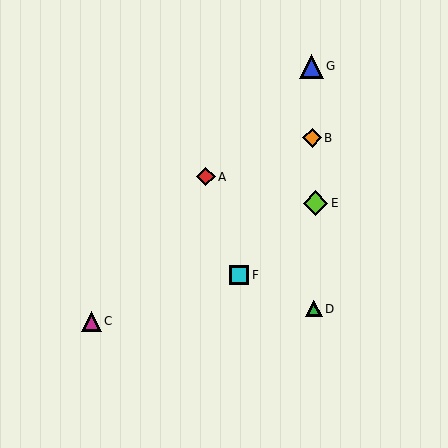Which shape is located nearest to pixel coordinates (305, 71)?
The blue triangle (labeled G) at (312, 66) is nearest to that location.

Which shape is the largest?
The lime diamond (labeled E) is the largest.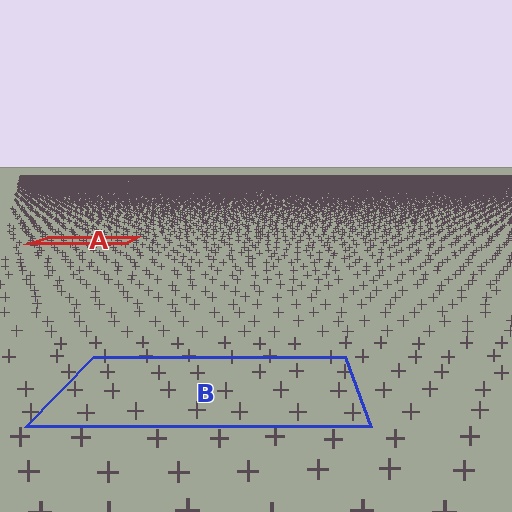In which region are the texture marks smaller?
The texture marks are smaller in region A, because it is farther away.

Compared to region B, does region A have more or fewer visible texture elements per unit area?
Region A has more texture elements per unit area — they are packed more densely because it is farther away.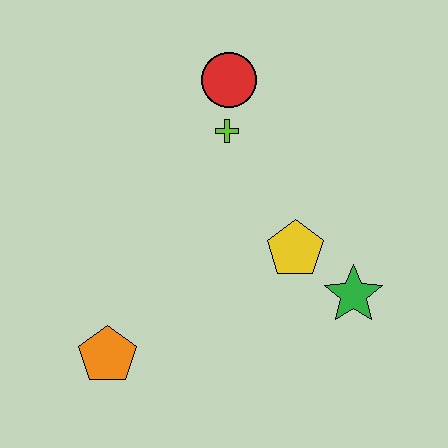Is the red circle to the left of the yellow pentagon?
Yes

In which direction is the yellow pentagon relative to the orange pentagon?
The yellow pentagon is to the right of the orange pentagon.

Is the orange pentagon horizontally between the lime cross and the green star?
No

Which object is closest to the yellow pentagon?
The green star is closest to the yellow pentagon.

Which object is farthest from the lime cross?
The orange pentagon is farthest from the lime cross.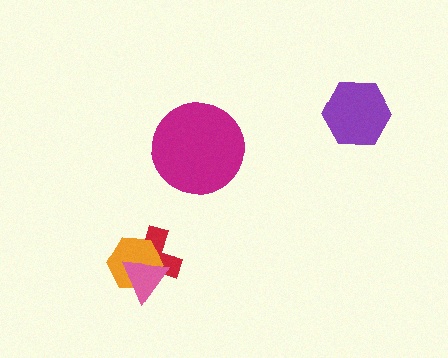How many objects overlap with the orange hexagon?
2 objects overlap with the orange hexagon.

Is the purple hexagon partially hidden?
No, no other shape covers it.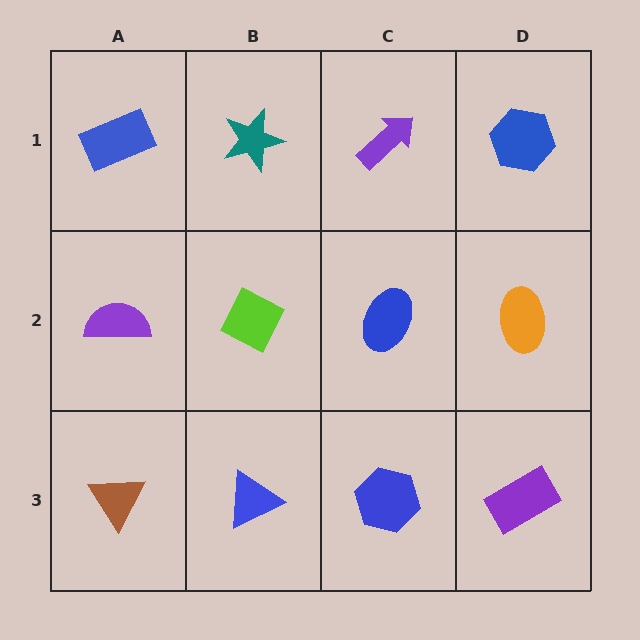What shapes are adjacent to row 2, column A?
A blue rectangle (row 1, column A), a brown triangle (row 3, column A), a lime diamond (row 2, column B).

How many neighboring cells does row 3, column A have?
2.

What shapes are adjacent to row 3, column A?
A purple semicircle (row 2, column A), a blue triangle (row 3, column B).